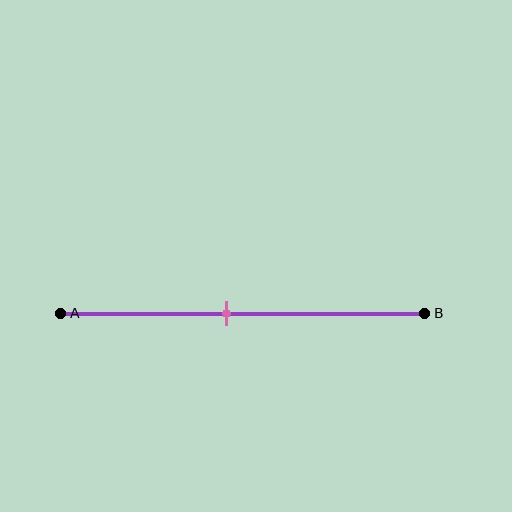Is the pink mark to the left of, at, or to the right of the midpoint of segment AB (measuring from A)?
The pink mark is to the left of the midpoint of segment AB.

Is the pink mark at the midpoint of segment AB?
No, the mark is at about 45% from A, not at the 50% midpoint.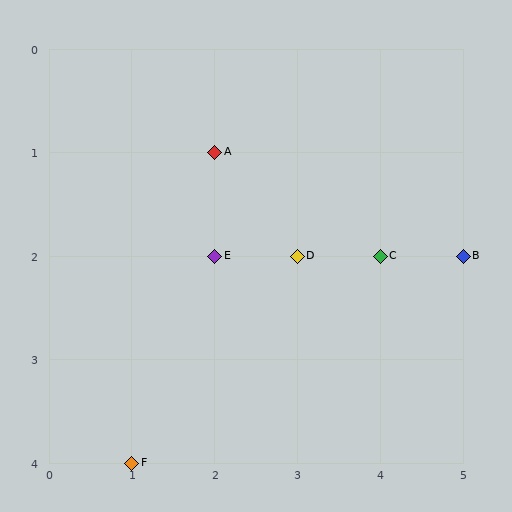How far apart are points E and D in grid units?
Points E and D are 1 column apart.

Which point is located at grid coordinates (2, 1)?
Point A is at (2, 1).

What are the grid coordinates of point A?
Point A is at grid coordinates (2, 1).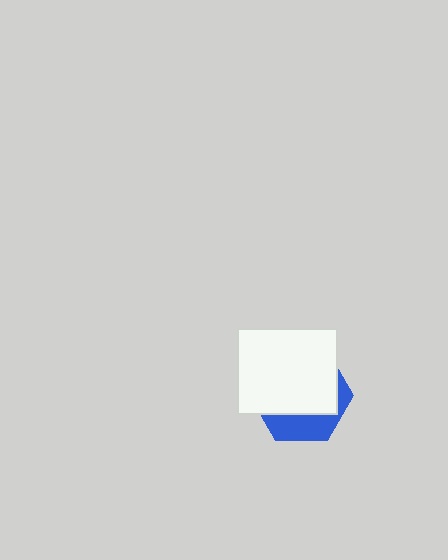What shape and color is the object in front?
The object in front is a white rectangle.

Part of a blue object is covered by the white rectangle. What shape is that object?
It is a hexagon.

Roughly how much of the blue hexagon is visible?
A small part of it is visible (roughly 30%).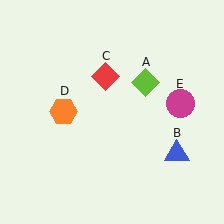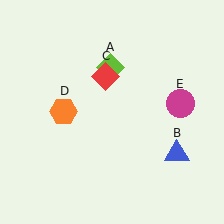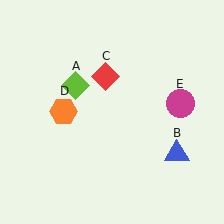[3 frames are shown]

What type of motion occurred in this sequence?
The lime diamond (object A) rotated counterclockwise around the center of the scene.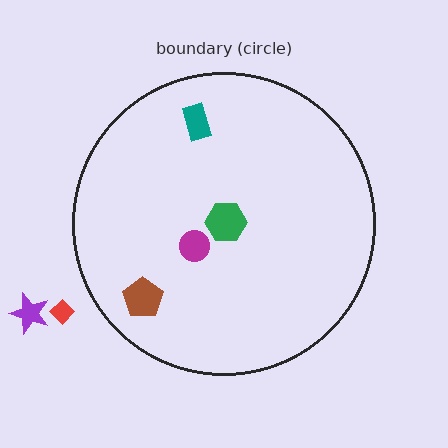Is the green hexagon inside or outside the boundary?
Inside.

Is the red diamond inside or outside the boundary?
Outside.